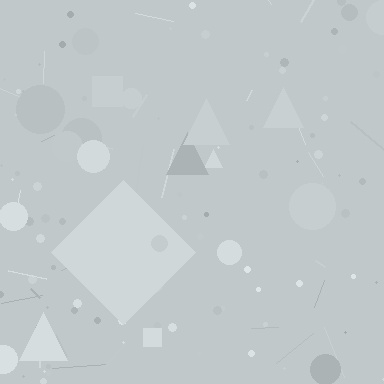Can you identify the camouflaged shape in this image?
The camouflaged shape is a diamond.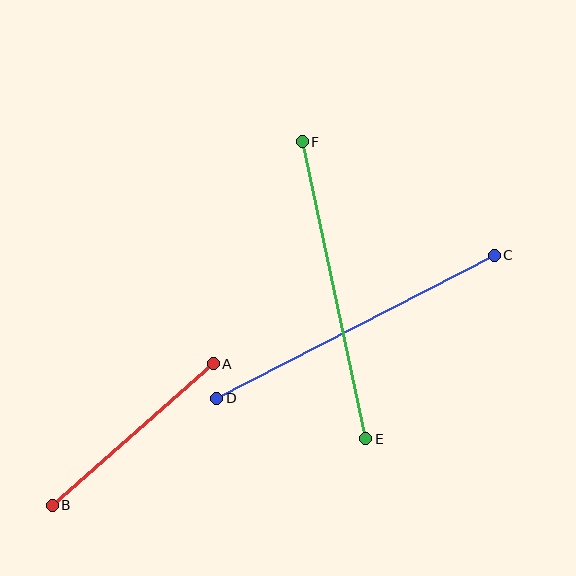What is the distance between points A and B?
The distance is approximately 214 pixels.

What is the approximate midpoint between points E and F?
The midpoint is at approximately (334, 290) pixels.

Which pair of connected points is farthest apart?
Points C and D are farthest apart.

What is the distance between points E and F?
The distance is approximately 304 pixels.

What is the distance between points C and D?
The distance is approximately 312 pixels.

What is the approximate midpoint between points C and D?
The midpoint is at approximately (355, 327) pixels.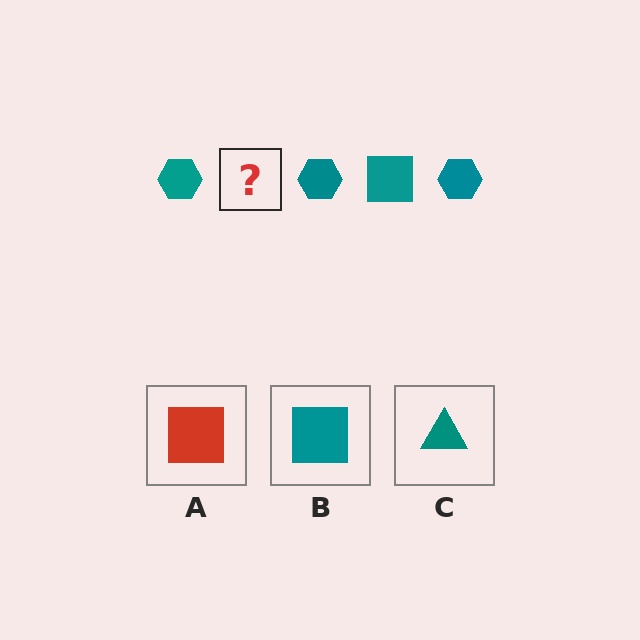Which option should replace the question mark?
Option B.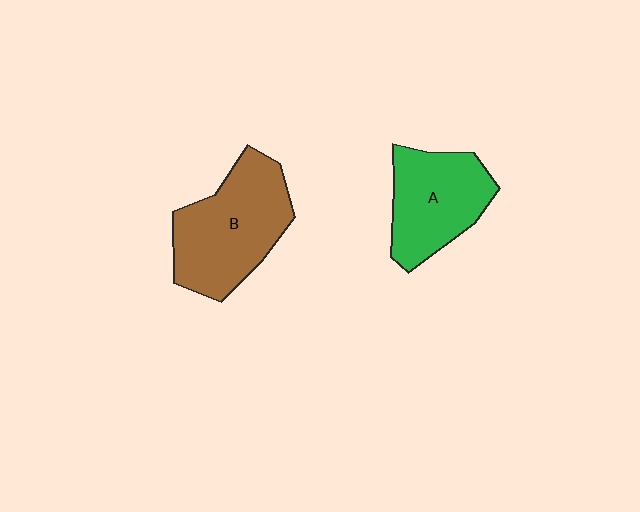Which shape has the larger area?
Shape B (brown).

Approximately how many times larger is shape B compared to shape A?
Approximately 1.2 times.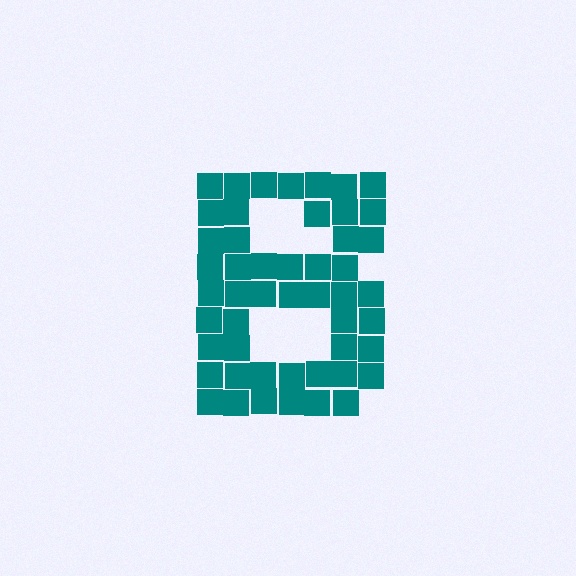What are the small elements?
The small elements are squares.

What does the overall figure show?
The overall figure shows the letter B.